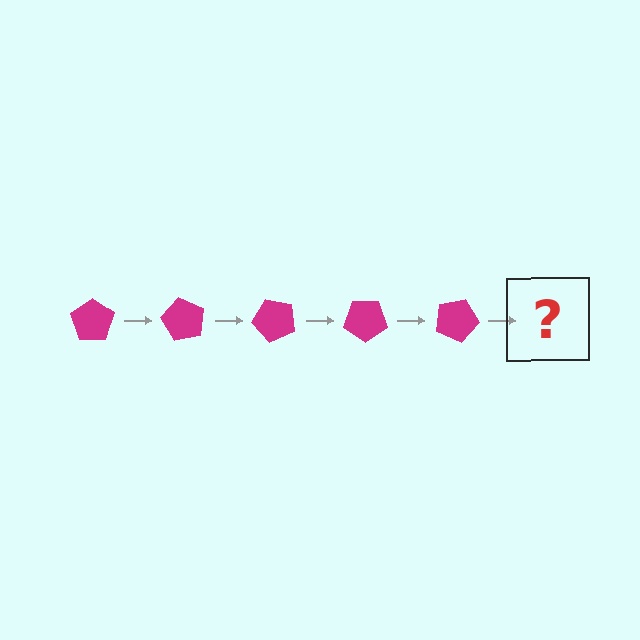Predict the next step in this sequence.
The next step is a magenta pentagon rotated 300 degrees.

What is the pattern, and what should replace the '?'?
The pattern is that the pentagon rotates 60 degrees each step. The '?' should be a magenta pentagon rotated 300 degrees.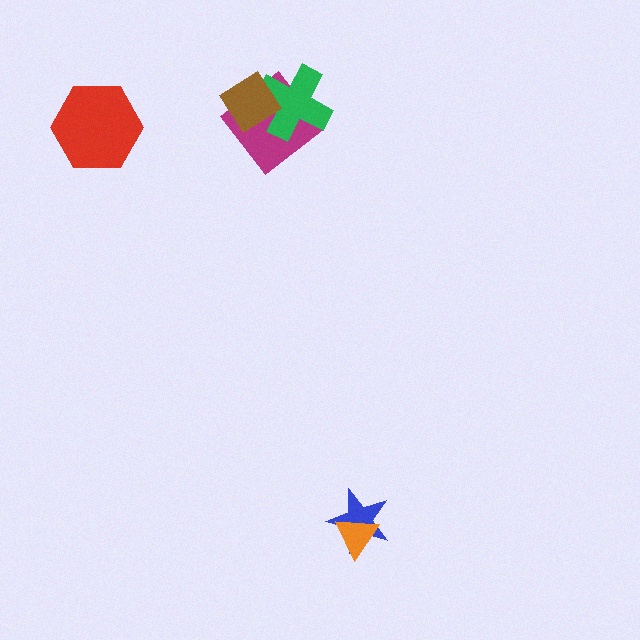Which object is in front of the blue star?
The orange triangle is in front of the blue star.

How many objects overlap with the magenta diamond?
2 objects overlap with the magenta diamond.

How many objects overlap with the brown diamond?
2 objects overlap with the brown diamond.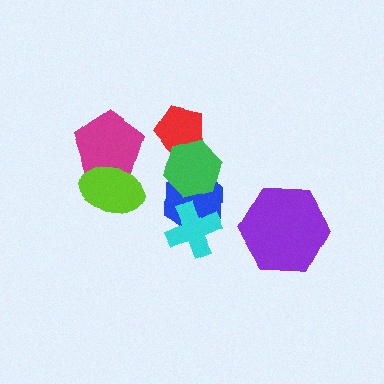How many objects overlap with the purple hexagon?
0 objects overlap with the purple hexagon.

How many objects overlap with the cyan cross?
1 object overlaps with the cyan cross.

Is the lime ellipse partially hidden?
No, no other shape covers it.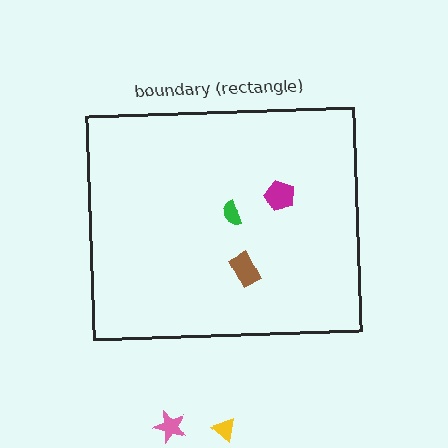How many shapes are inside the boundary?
3 inside, 2 outside.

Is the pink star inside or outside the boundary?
Outside.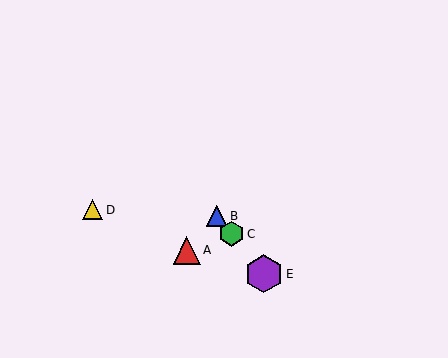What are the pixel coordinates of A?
Object A is at (187, 250).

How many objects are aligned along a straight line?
3 objects (B, C, E) are aligned along a straight line.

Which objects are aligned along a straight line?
Objects B, C, E are aligned along a straight line.